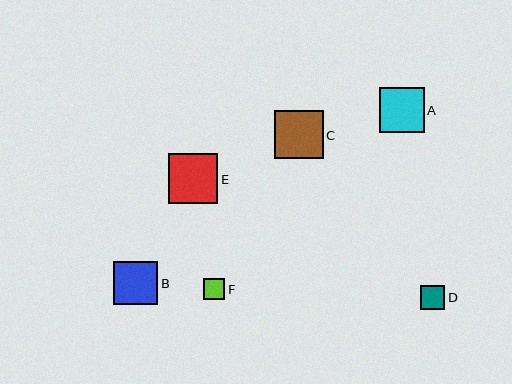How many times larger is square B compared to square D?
Square B is approximately 1.8 times the size of square D.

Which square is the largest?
Square E is the largest with a size of approximately 49 pixels.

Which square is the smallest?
Square F is the smallest with a size of approximately 21 pixels.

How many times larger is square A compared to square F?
Square A is approximately 2.1 times the size of square F.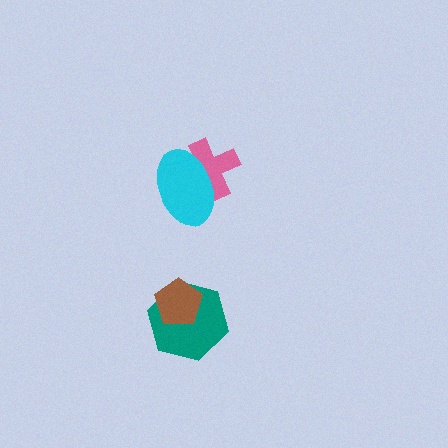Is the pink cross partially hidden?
Yes, it is partially covered by another shape.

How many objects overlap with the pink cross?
1 object overlaps with the pink cross.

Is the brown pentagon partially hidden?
No, no other shape covers it.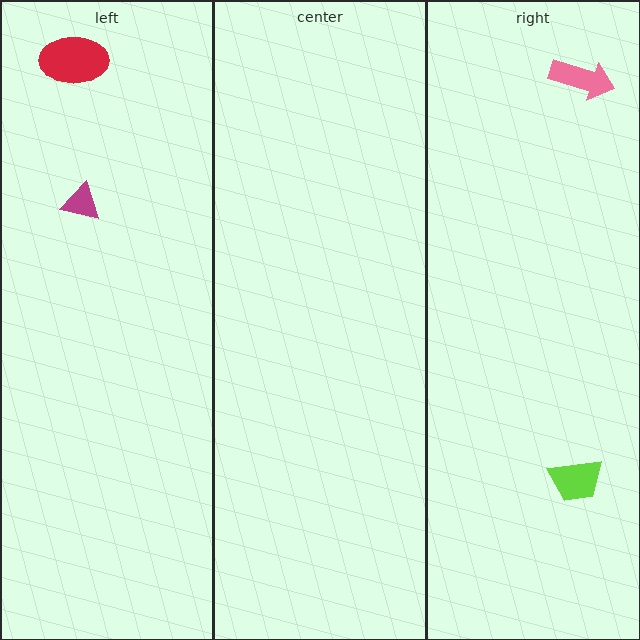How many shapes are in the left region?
2.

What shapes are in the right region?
The pink arrow, the lime trapezoid.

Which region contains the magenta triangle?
The left region.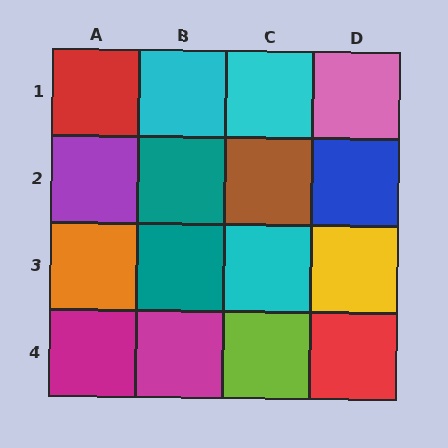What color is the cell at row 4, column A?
Magenta.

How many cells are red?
2 cells are red.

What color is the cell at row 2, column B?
Teal.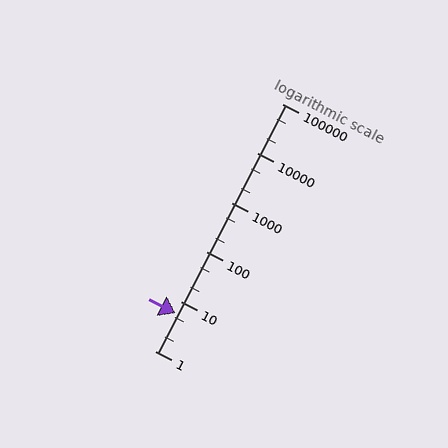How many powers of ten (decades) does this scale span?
The scale spans 5 decades, from 1 to 100000.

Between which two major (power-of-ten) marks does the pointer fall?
The pointer is between 1 and 10.